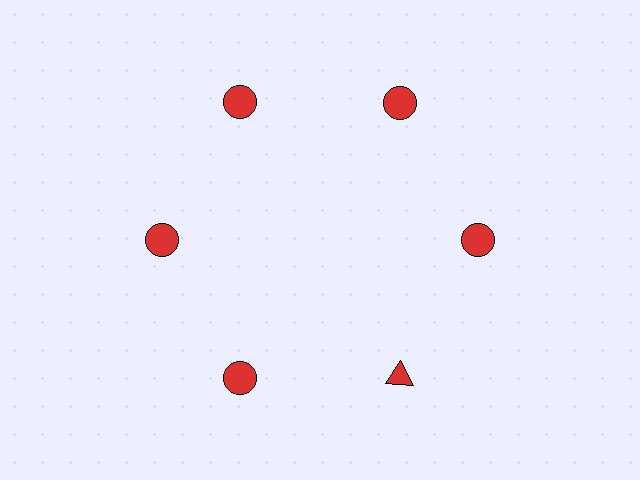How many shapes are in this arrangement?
There are 6 shapes arranged in a ring pattern.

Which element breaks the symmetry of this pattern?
The red triangle at roughly the 5 o'clock position breaks the symmetry. All other shapes are red circles.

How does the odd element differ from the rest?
It has a different shape: triangle instead of circle.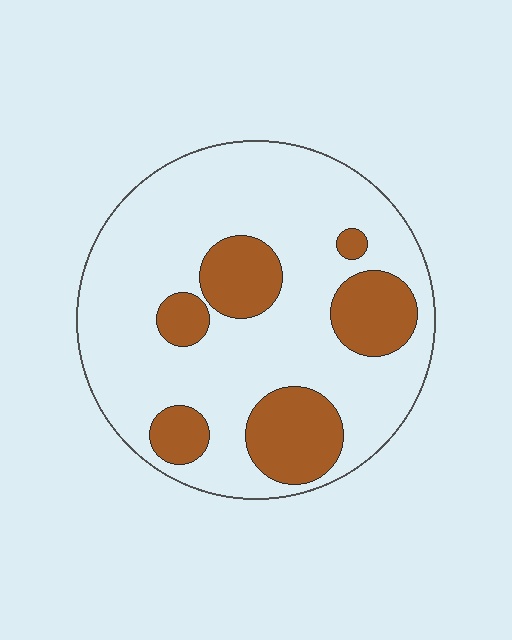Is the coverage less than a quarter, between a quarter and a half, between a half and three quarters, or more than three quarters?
Less than a quarter.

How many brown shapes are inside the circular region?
6.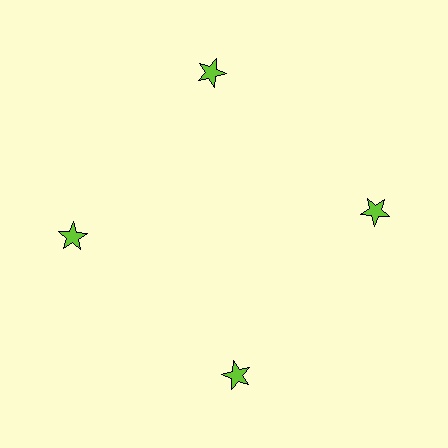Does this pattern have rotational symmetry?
Yes, this pattern has 4-fold rotational symmetry. It looks the same after rotating 90 degrees around the center.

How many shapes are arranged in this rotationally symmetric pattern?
There are 4 shapes, arranged in 4 groups of 1.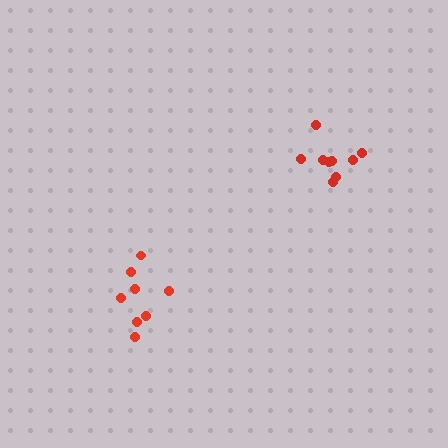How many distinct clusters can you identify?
There are 2 distinct clusters.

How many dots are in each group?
Group 1: 9 dots, Group 2: 8 dots (17 total).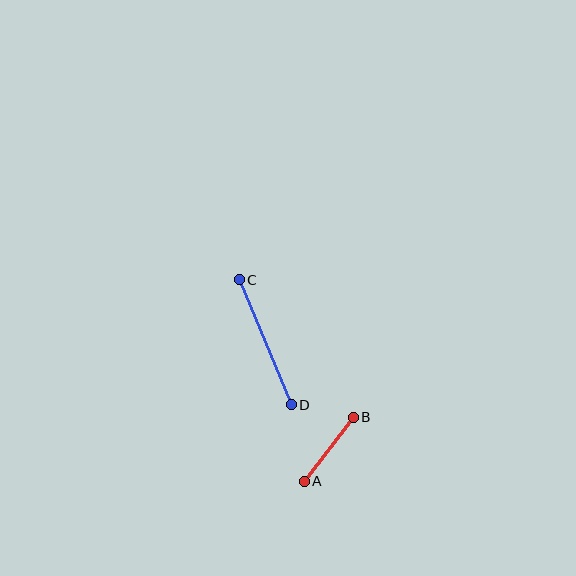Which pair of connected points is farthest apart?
Points C and D are farthest apart.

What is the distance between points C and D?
The distance is approximately 135 pixels.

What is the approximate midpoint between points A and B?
The midpoint is at approximately (329, 449) pixels.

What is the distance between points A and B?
The distance is approximately 81 pixels.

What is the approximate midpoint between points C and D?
The midpoint is at approximately (265, 342) pixels.